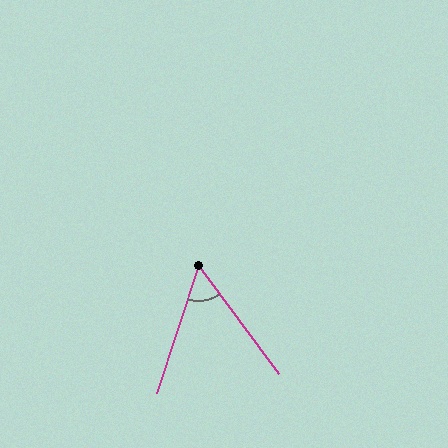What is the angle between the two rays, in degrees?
Approximately 54 degrees.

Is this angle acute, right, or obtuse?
It is acute.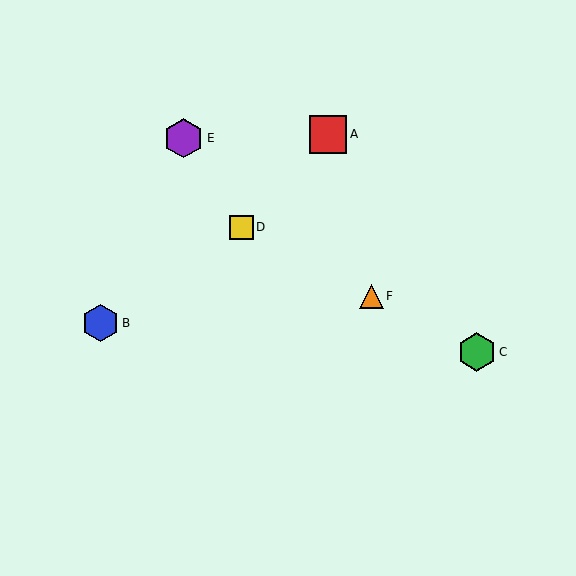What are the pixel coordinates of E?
Object E is at (184, 138).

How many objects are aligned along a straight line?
3 objects (C, D, F) are aligned along a straight line.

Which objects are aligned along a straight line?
Objects C, D, F are aligned along a straight line.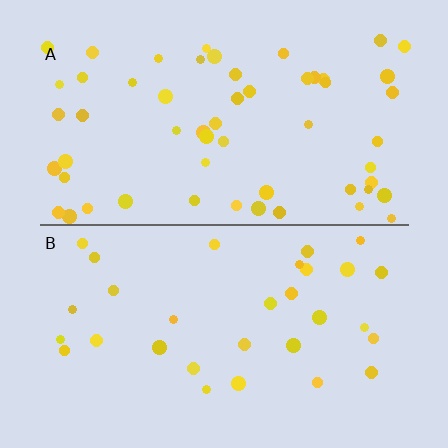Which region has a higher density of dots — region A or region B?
A (the top).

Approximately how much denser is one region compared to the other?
Approximately 1.8× — region A over region B.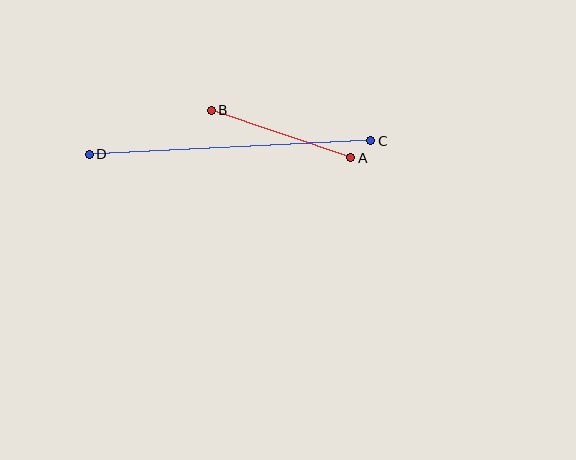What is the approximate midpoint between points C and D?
The midpoint is at approximately (230, 147) pixels.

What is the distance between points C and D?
The distance is approximately 282 pixels.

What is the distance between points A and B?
The distance is approximately 147 pixels.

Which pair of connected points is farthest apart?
Points C and D are farthest apart.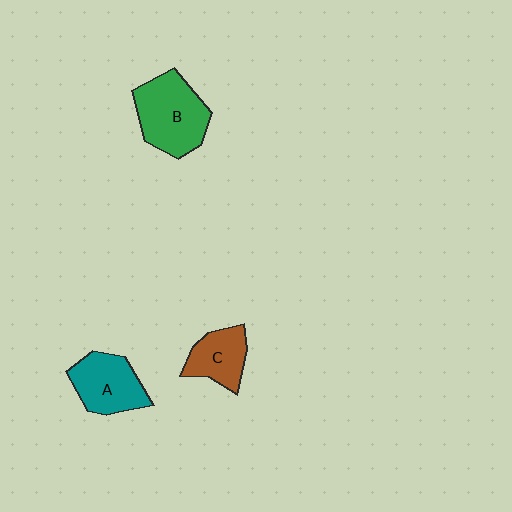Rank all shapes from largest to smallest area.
From largest to smallest: B (green), A (teal), C (brown).